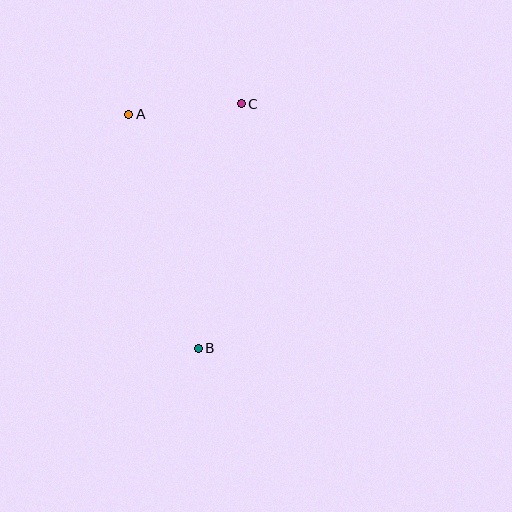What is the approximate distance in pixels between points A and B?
The distance between A and B is approximately 244 pixels.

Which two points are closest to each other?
Points A and C are closest to each other.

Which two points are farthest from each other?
Points B and C are farthest from each other.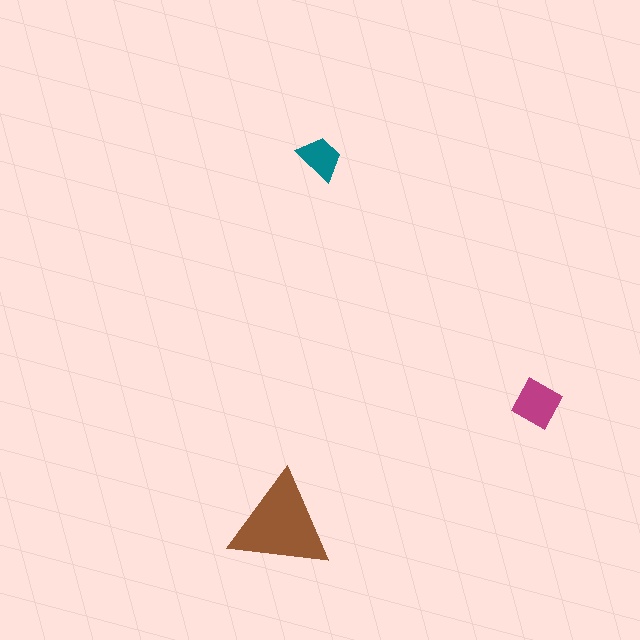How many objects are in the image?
There are 3 objects in the image.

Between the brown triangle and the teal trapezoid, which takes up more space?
The brown triangle.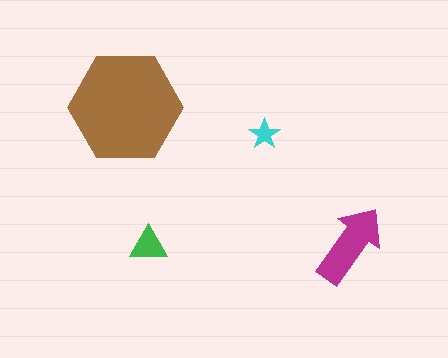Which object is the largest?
The brown hexagon.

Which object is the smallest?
The cyan star.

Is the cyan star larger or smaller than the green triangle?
Smaller.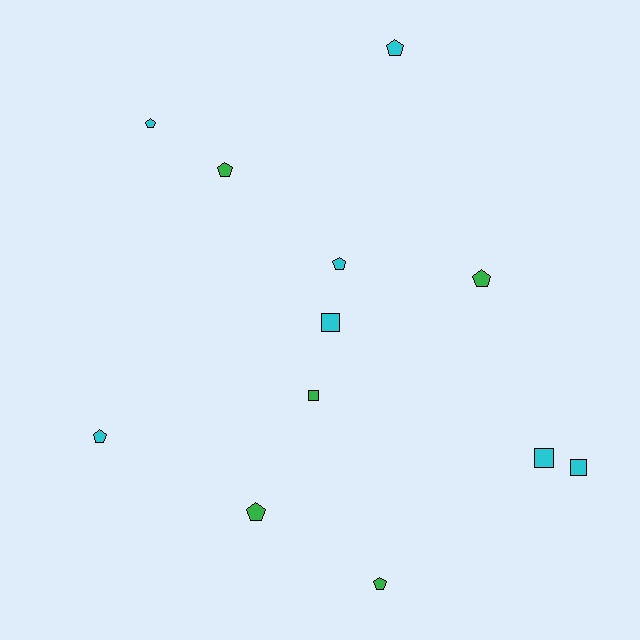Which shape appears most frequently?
Pentagon, with 8 objects.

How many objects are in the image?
There are 12 objects.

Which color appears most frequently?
Cyan, with 7 objects.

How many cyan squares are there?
There are 3 cyan squares.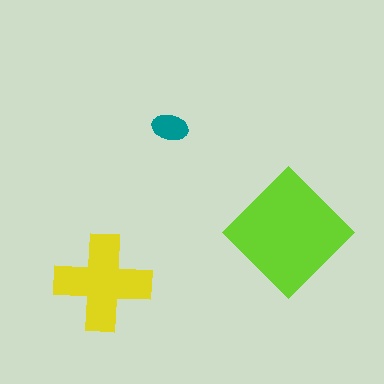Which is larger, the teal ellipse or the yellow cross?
The yellow cross.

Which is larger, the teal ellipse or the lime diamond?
The lime diamond.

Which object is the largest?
The lime diamond.